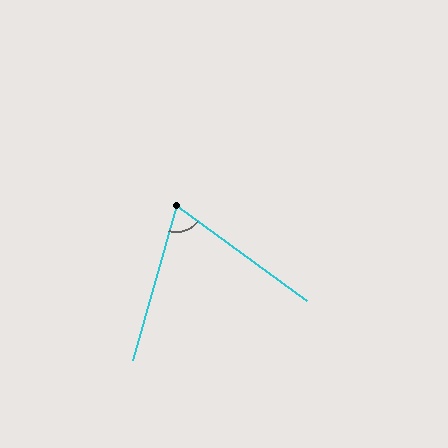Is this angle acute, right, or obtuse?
It is acute.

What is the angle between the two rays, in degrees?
Approximately 70 degrees.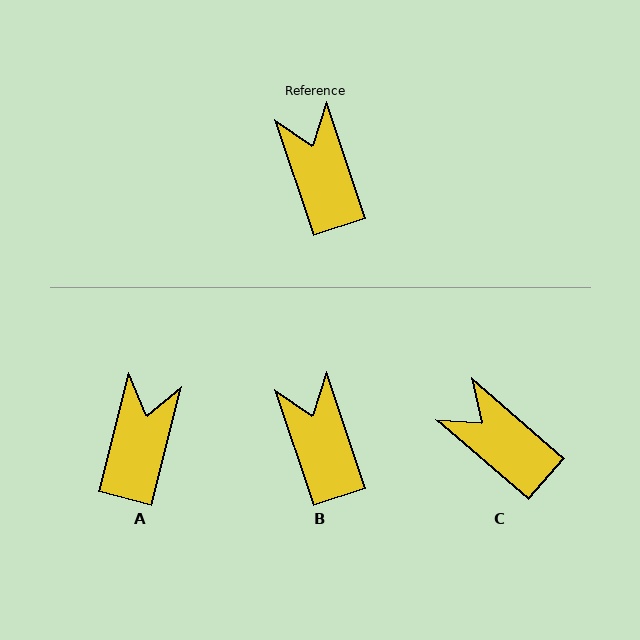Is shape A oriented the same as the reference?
No, it is off by about 33 degrees.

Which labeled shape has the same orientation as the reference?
B.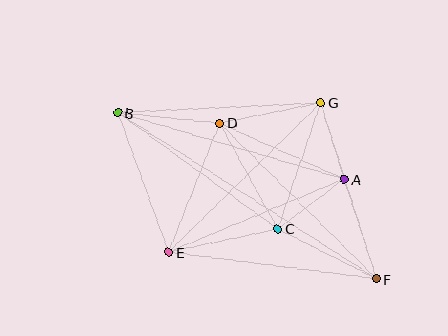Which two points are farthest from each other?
Points B and F are farthest from each other.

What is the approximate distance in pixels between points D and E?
The distance between D and E is approximately 139 pixels.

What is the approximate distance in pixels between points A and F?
The distance between A and F is approximately 105 pixels.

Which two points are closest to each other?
Points A and G are closest to each other.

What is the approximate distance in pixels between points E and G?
The distance between E and G is approximately 213 pixels.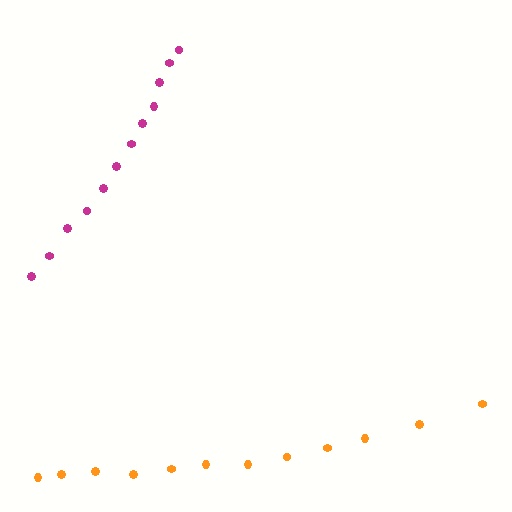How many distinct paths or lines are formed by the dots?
There are 2 distinct paths.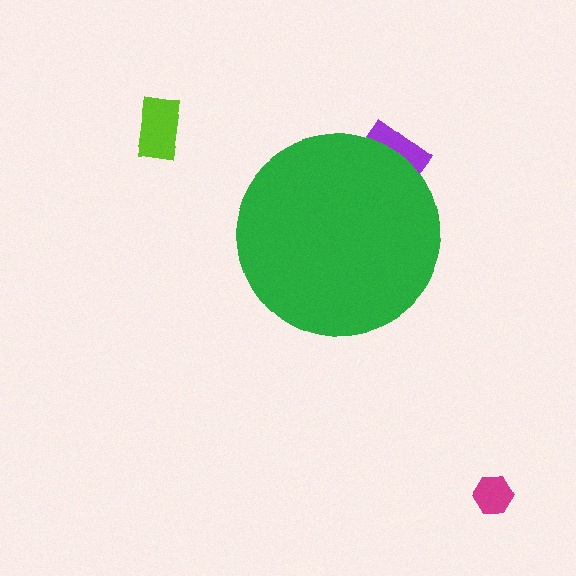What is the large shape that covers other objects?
A green circle.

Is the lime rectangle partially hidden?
No, the lime rectangle is fully visible.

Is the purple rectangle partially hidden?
Yes, the purple rectangle is partially hidden behind the green circle.